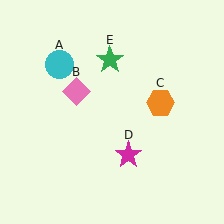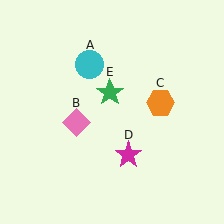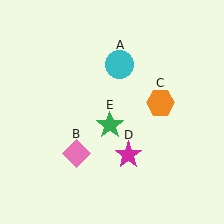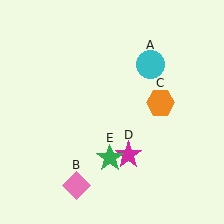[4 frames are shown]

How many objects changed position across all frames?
3 objects changed position: cyan circle (object A), pink diamond (object B), green star (object E).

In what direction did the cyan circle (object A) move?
The cyan circle (object A) moved right.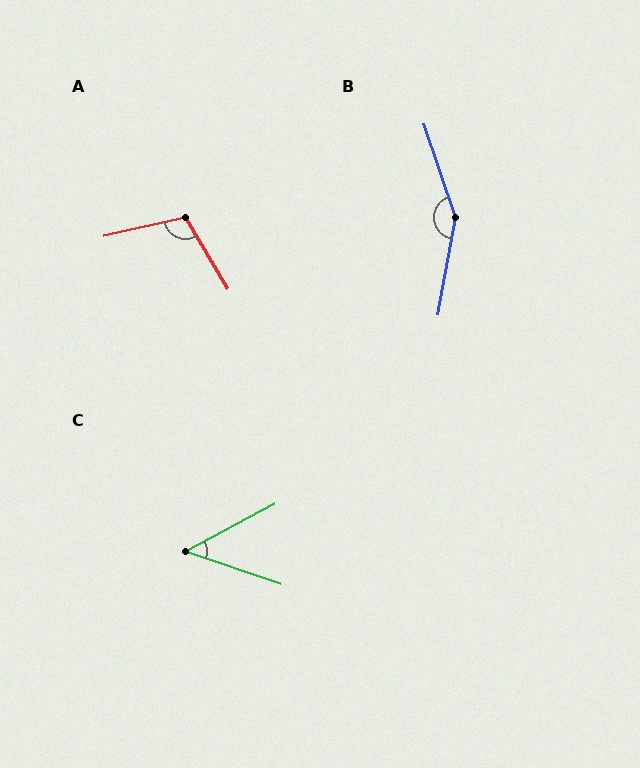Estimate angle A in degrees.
Approximately 108 degrees.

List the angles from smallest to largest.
C (47°), A (108°), B (151°).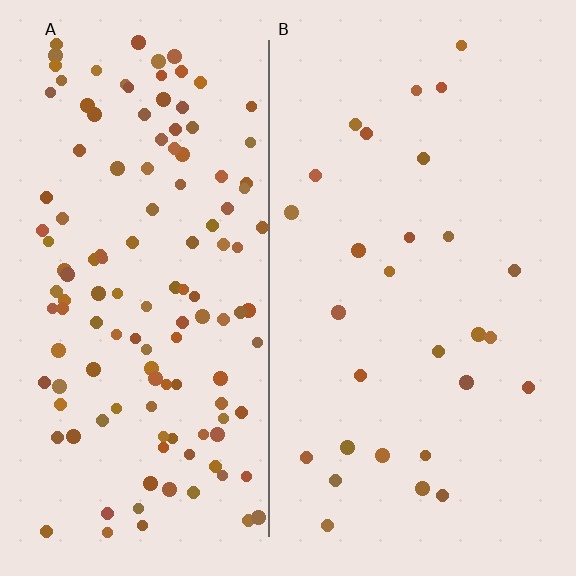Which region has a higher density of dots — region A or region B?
A (the left).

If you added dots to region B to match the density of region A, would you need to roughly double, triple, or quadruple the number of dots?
Approximately quadruple.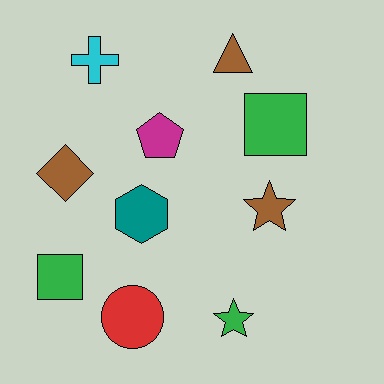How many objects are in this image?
There are 10 objects.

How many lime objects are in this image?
There are no lime objects.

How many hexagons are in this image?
There is 1 hexagon.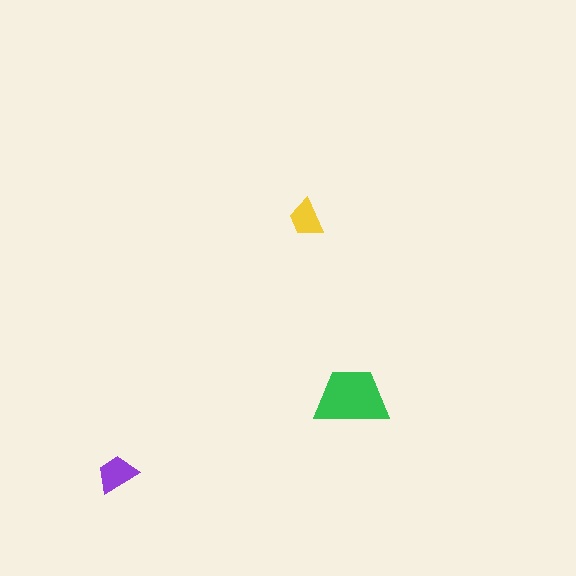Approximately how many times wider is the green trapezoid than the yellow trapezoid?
About 2 times wider.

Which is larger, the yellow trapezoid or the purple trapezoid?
The purple one.